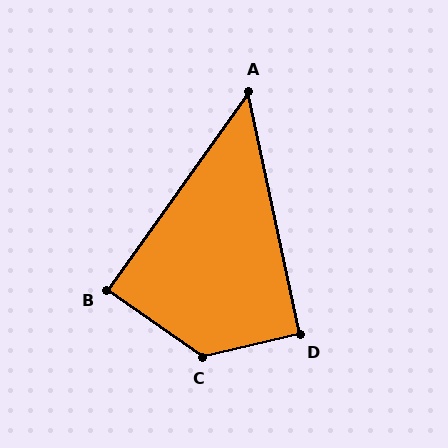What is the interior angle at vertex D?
Approximately 91 degrees (approximately right).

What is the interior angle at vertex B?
Approximately 89 degrees (approximately right).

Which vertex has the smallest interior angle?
A, at approximately 48 degrees.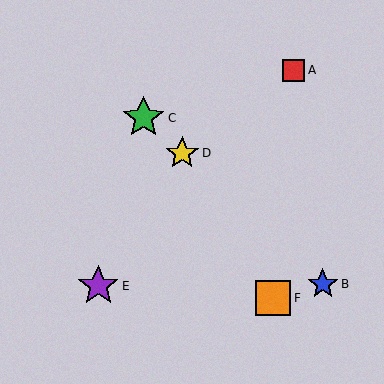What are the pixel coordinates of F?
Object F is at (273, 298).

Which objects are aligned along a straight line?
Objects B, C, D are aligned along a straight line.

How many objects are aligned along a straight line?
3 objects (B, C, D) are aligned along a straight line.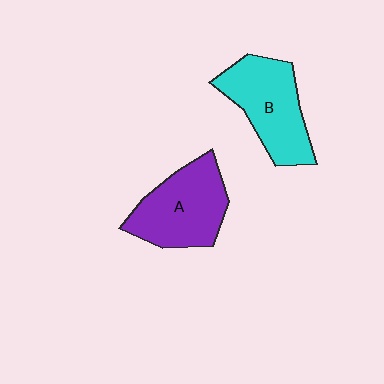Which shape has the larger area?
Shape A (purple).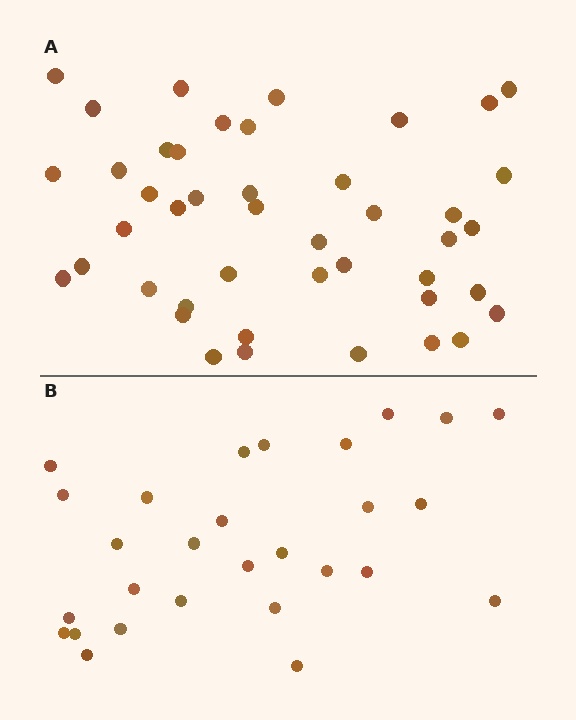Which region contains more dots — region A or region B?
Region A (the top region) has more dots.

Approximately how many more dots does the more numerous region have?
Region A has approximately 15 more dots than region B.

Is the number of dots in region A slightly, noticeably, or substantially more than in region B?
Region A has substantially more. The ratio is roughly 1.6 to 1.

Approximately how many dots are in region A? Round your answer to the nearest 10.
About 40 dots. (The exact count is 44, which rounds to 40.)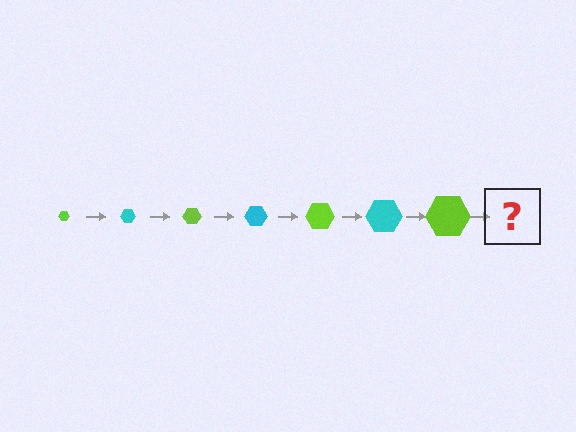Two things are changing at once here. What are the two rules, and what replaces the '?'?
The two rules are that the hexagon grows larger each step and the color cycles through lime and cyan. The '?' should be a cyan hexagon, larger than the previous one.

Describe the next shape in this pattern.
It should be a cyan hexagon, larger than the previous one.